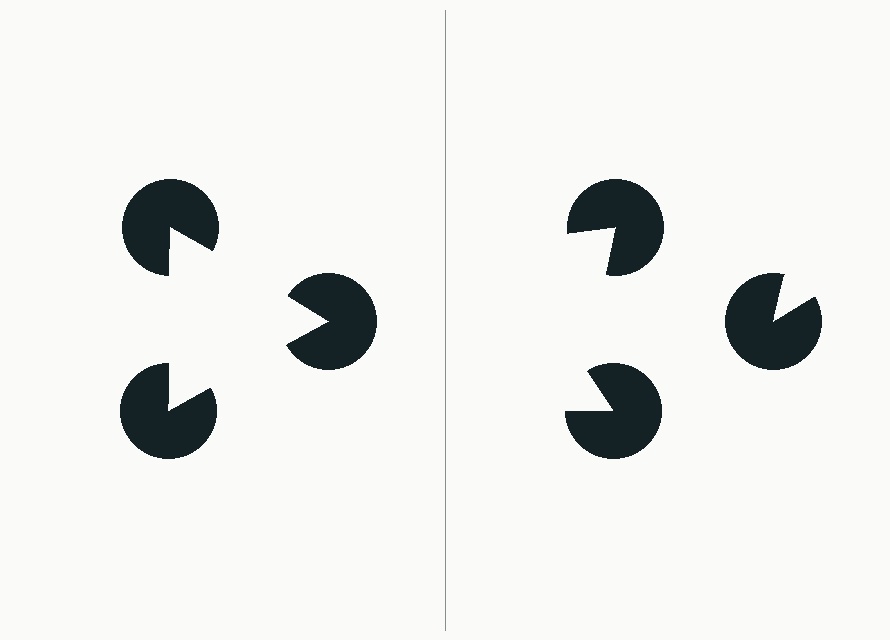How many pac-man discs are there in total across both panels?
6 — 3 on each side.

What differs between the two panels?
The pac-man discs are positioned identically on both sides; only the wedge orientations differ. On the left they align to a triangle; on the right they are misaligned.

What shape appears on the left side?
An illusory triangle.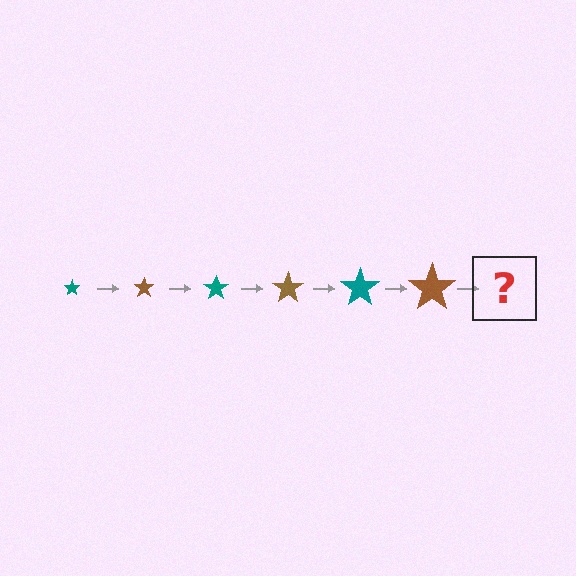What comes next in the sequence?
The next element should be a teal star, larger than the previous one.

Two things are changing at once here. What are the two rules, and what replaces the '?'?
The two rules are that the star grows larger each step and the color cycles through teal and brown. The '?' should be a teal star, larger than the previous one.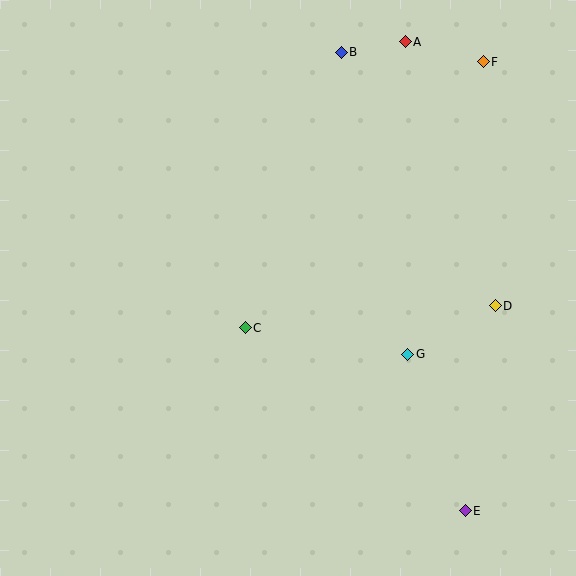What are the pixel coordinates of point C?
Point C is at (245, 328).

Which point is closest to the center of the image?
Point C at (245, 328) is closest to the center.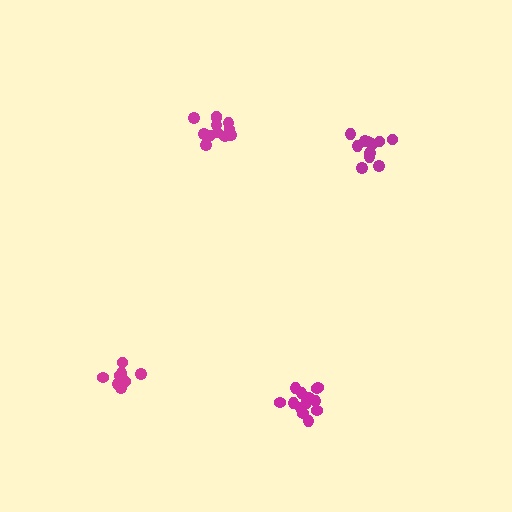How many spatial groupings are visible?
There are 4 spatial groupings.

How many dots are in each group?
Group 1: 12 dots, Group 2: 14 dots, Group 3: 11 dots, Group 4: 9 dots (46 total).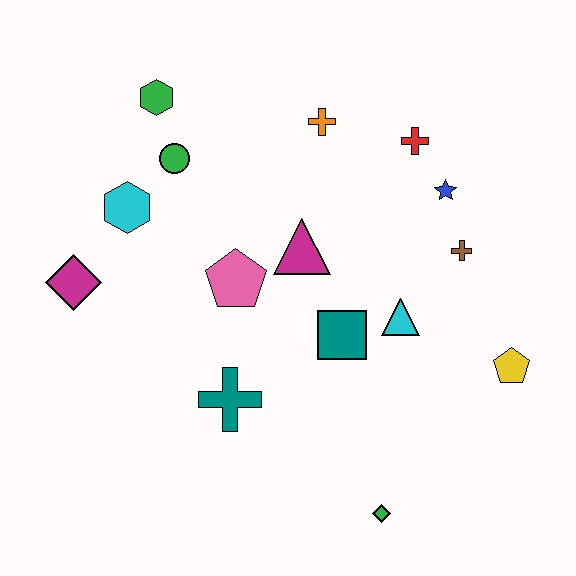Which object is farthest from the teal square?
The green hexagon is farthest from the teal square.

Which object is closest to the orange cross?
The red cross is closest to the orange cross.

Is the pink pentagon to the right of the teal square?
No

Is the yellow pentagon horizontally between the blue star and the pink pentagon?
No